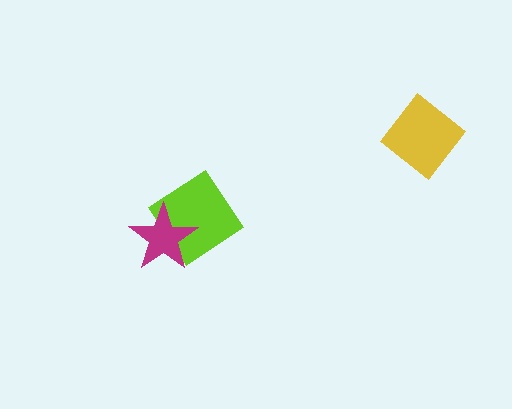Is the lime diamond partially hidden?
Yes, it is partially covered by another shape.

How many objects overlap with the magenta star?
1 object overlaps with the magenta star.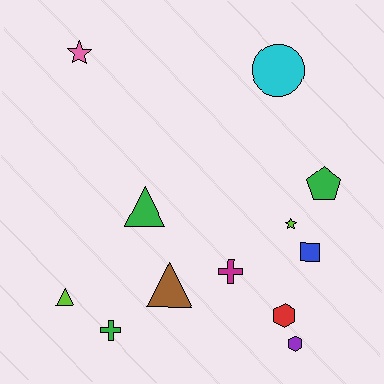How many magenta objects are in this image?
There is 1 magenta object.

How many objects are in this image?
There are 12 objects.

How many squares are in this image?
There is 1 square.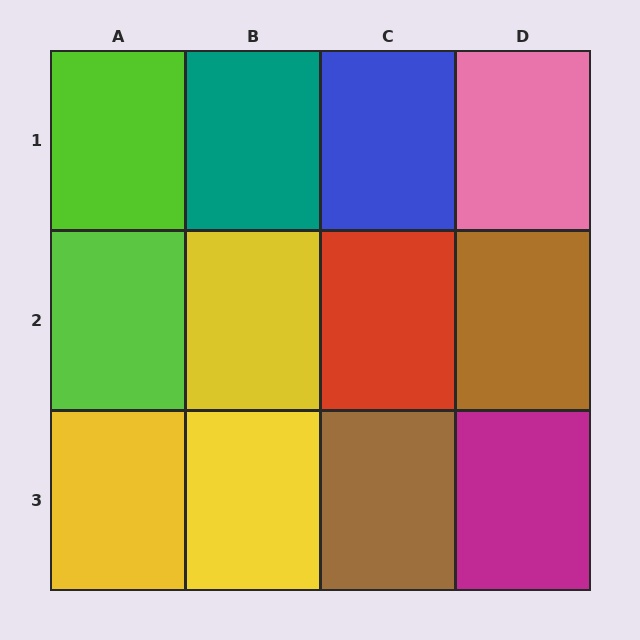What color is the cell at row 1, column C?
Blue.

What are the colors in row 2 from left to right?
Lime, yellow, red, brown.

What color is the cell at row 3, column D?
Magenta.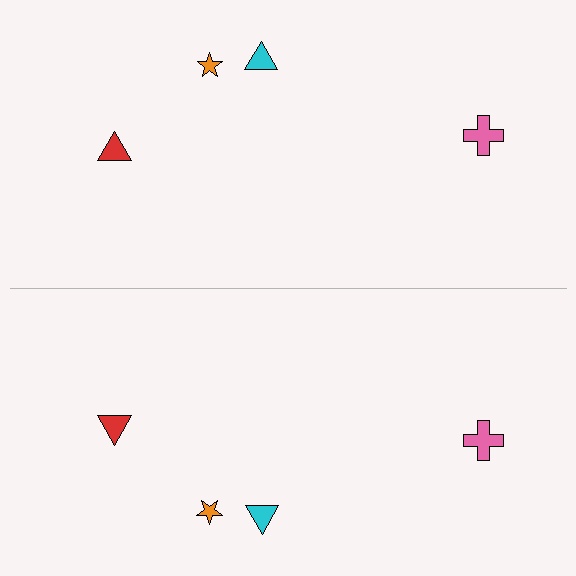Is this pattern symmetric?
Yes, this pattern has bilateral (reflection) symmetry.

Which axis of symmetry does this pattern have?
The pattern has a horizontal axis of symmetry running through the center of the image.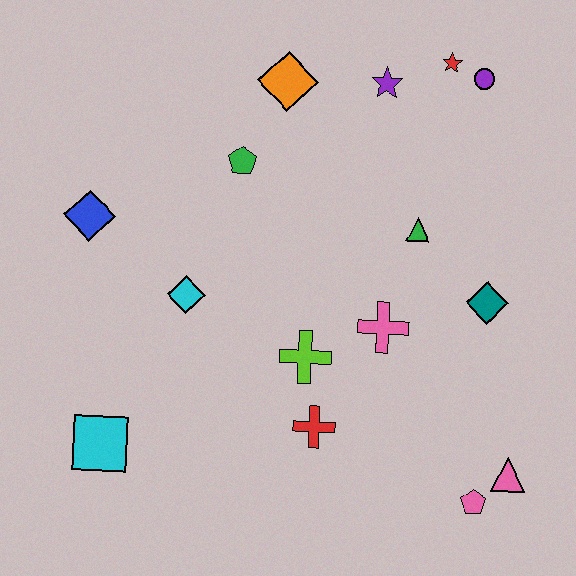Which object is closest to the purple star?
The red star is closest to the purple star.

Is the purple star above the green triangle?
Yes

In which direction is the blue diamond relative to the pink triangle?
The blue diamond is to the left of the pink triangle.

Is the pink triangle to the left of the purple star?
No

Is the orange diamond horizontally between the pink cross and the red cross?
No